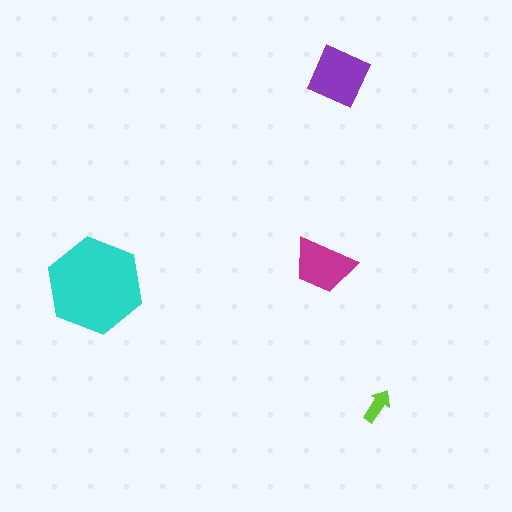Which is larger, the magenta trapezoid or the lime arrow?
The magenta trapezoid.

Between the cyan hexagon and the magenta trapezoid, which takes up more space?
The cyan hexagon.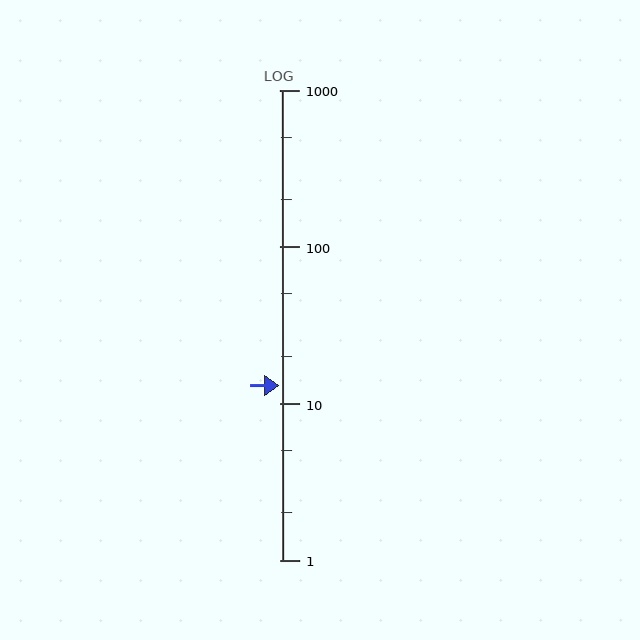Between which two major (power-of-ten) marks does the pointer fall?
The pointer is between 10 and 100.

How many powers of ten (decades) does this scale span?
The scale spans 3 decades, from 1 to 1000.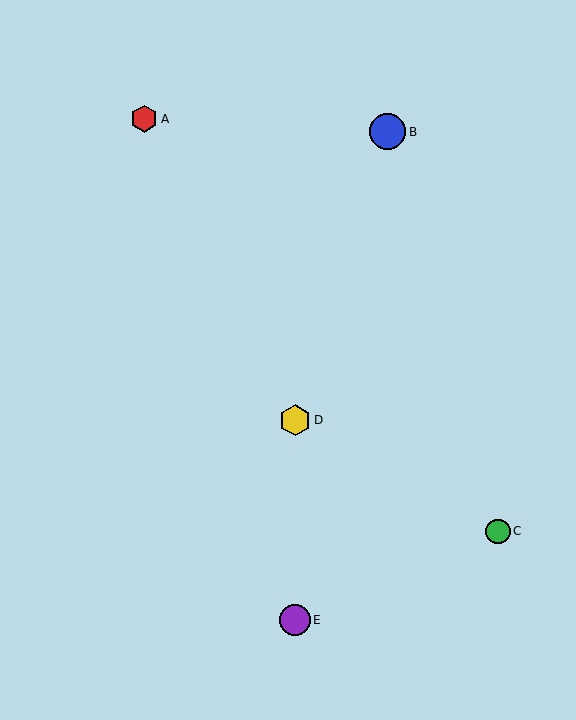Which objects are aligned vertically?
Objects D, E are aligned vertically.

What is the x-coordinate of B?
Object B is at x≈388.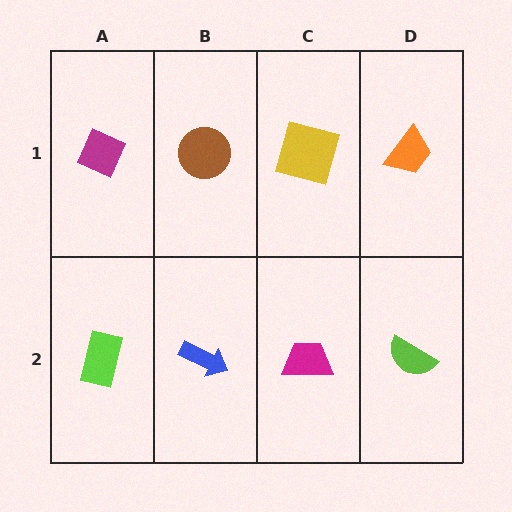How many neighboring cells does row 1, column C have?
3.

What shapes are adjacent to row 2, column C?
A yellow square (row 1, column C), a blue arrow (row 2, column B), a lime semicircle (row 2, column D).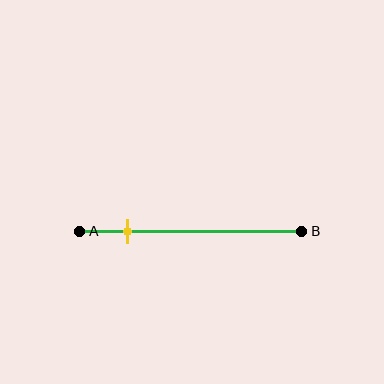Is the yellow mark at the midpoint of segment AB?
No, the mark is at about 20% from A, not at the 50% midpoint.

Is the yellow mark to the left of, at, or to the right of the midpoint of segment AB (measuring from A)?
The yellow mark is to the left of the midpoint of segment AB.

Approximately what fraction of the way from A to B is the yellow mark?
The yellow mark is approximately 20% of the way from A to B.